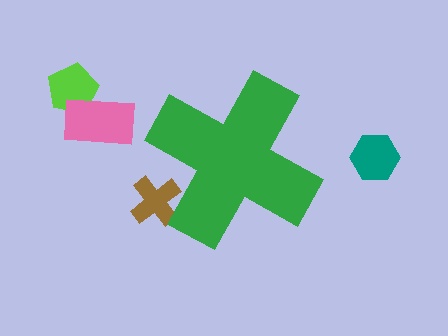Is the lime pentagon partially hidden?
No, the lime pentagon is fully visible.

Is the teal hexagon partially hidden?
No, the teal hexagon is fully visible.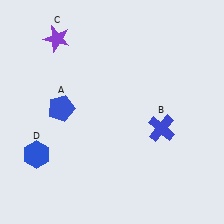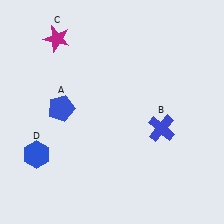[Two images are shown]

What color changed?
The star (C) changed from purple in Image 1 to magenta in Image 2.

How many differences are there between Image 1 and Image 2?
There is 1 difference between the two images.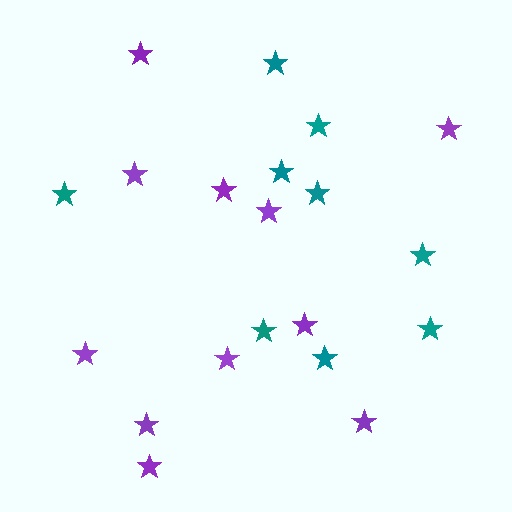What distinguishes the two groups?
There are 2 groups: one group of teal stars (9) and one group of purple stars (11).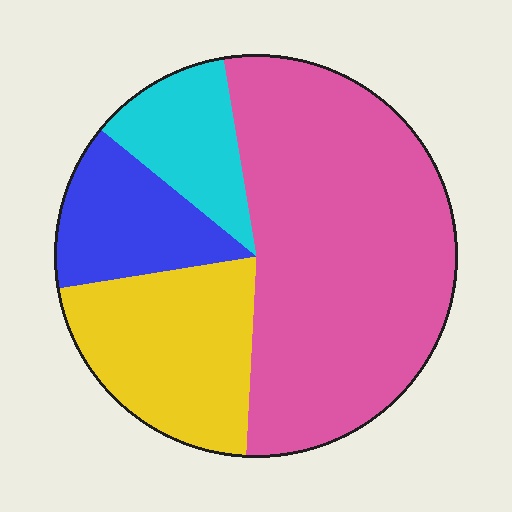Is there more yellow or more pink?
Pink.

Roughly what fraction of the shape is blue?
Blue takes up about one eighth (1/8) of the shape.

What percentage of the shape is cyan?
Cyan takes up about one eighth (1/8) of the shape.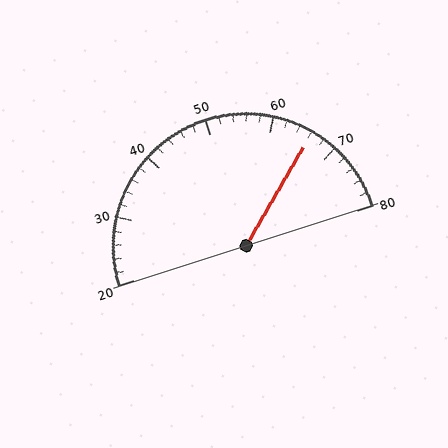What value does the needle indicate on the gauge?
The needle indicates approximately 66.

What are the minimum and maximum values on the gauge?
The gauge ranges from 20 to 80.